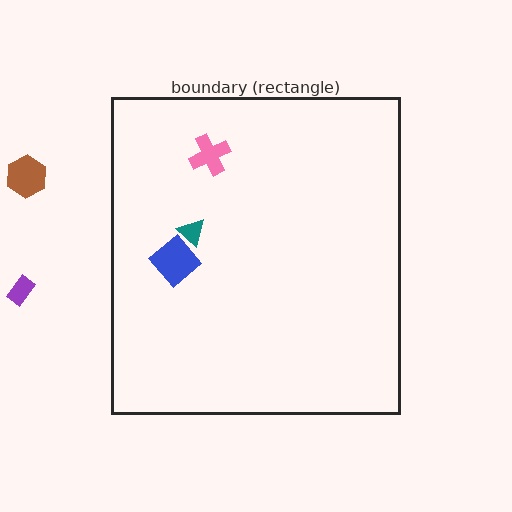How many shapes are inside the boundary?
3 inside, 2 outside.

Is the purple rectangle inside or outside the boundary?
Outside.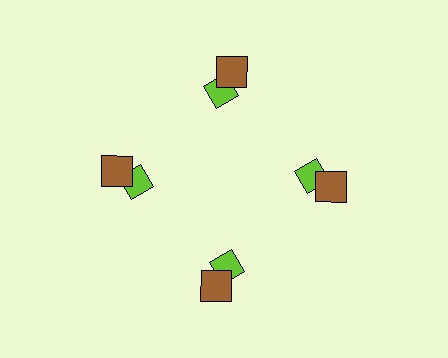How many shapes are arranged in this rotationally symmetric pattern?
There are 8 shapes, arranged in 4 groups of 2.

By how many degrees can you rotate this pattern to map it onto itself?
The pattern maps onto itself every 90 degrees of rotation.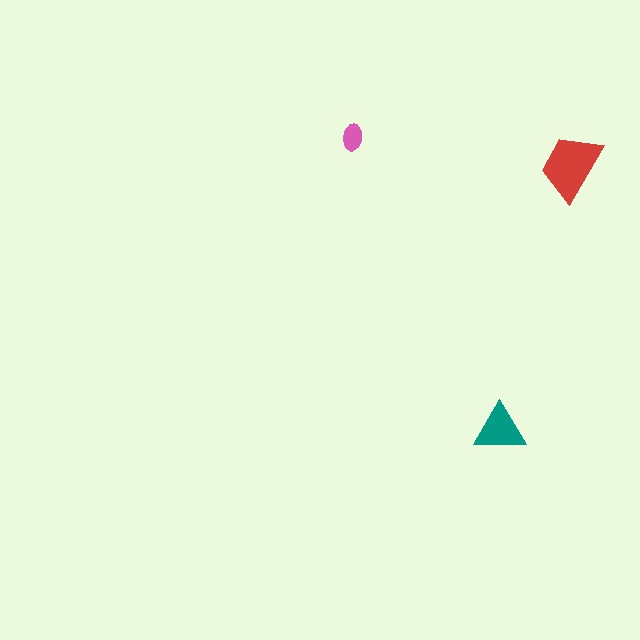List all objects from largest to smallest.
The red trapezoid, the teal triangle, the pink ellipse.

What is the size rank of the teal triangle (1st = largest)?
2nd.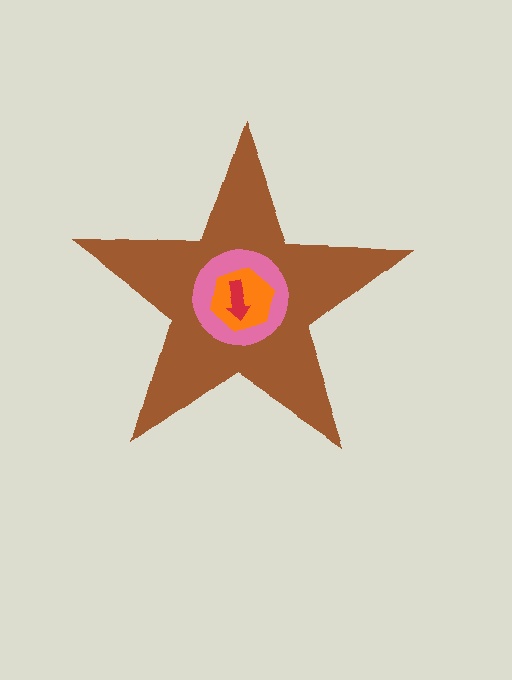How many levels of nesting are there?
4.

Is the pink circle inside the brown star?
Yes.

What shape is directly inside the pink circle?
The orange hexagon.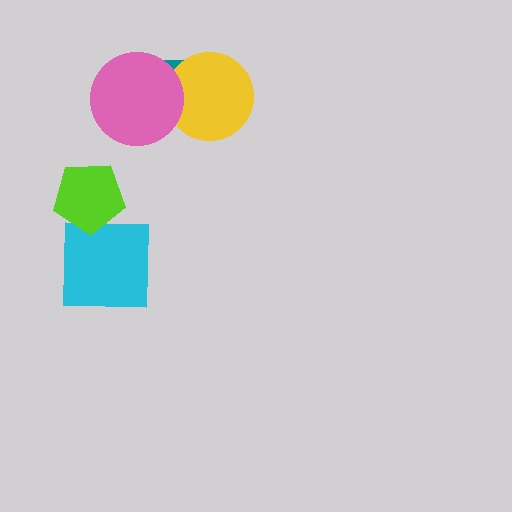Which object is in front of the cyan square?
The lime pentagon is in front of the cyan square.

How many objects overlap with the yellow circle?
2 objects overlap with the yellow circle.